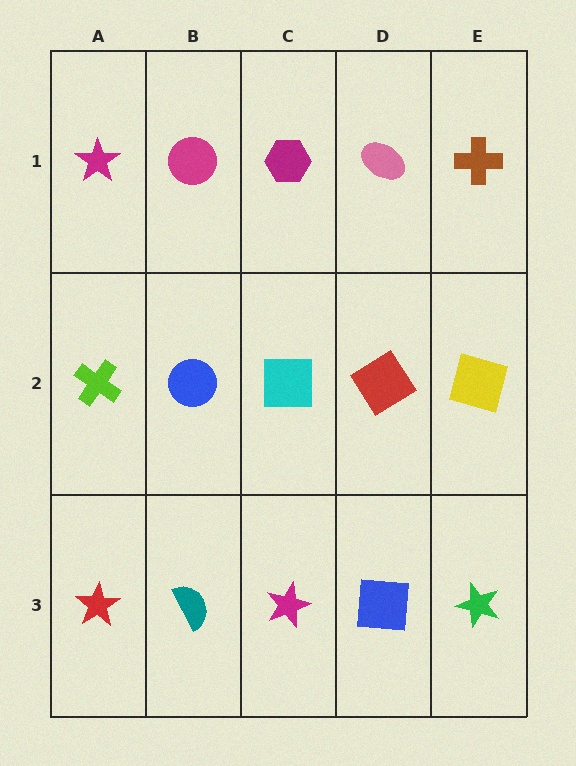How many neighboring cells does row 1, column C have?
3.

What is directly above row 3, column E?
A yellow square.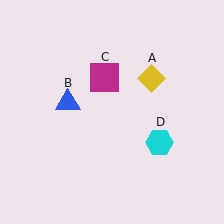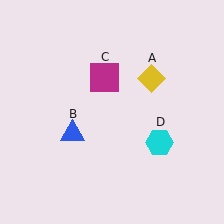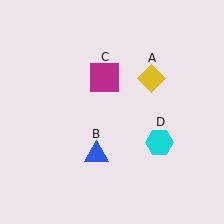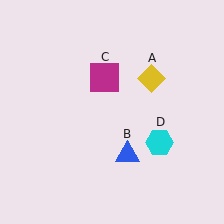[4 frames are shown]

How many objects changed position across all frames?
1 object changed position: blue triangle (object B).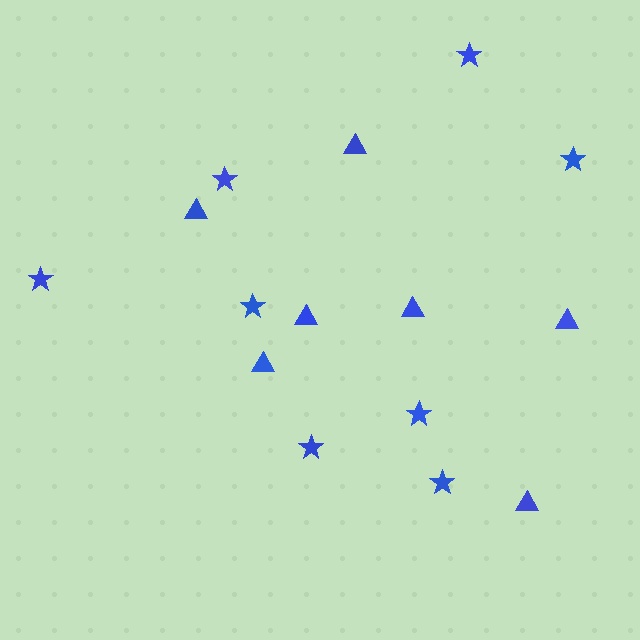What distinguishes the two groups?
There are 2 groups: one group of triangles (7) and one group of stars (8).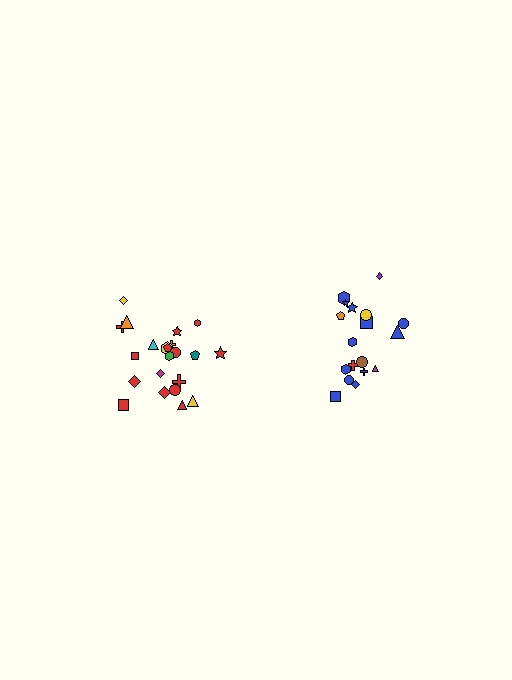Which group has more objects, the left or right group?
The left group.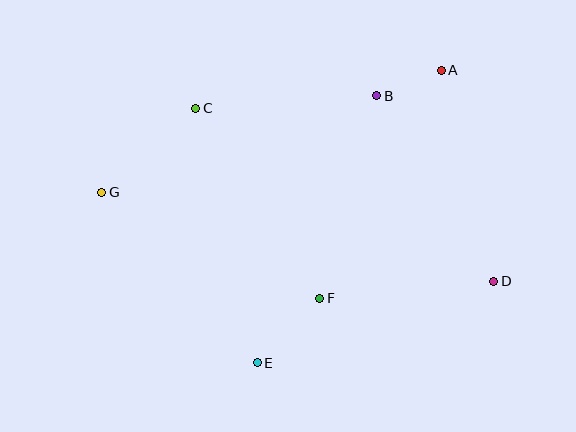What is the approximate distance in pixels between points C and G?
The distance between C and G is approximately 126 pixels.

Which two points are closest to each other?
Points A and B are closest to each other.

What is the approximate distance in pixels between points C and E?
The distance between C and E is approximately 262 pixels.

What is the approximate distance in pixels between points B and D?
The distance between B and D is approximately 220 pixels.